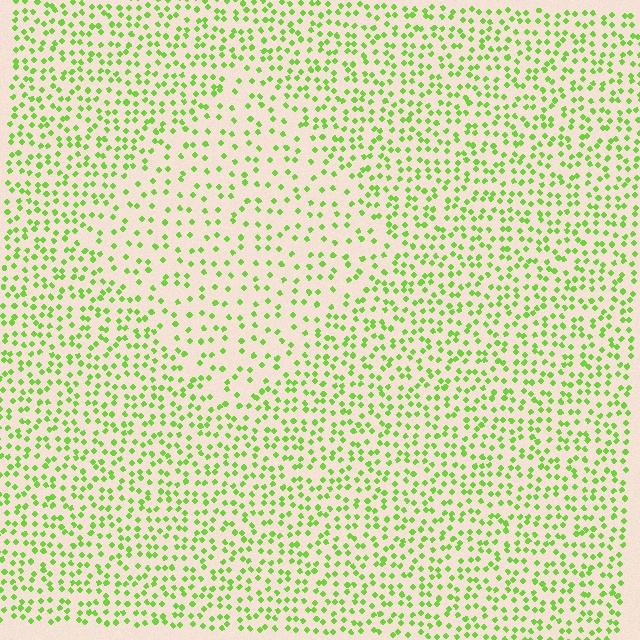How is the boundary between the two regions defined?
The boundary is defined by a change in element density (approximately 1.9x ratio). All elements are the same color, size, and shape.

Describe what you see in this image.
The image contains small lime elements arranged at two different densities. A diamond-shaped region is visible where the elements are less densely packed than the surrounding area.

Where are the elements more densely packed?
The elements are more densely packed outside the diamond boundary.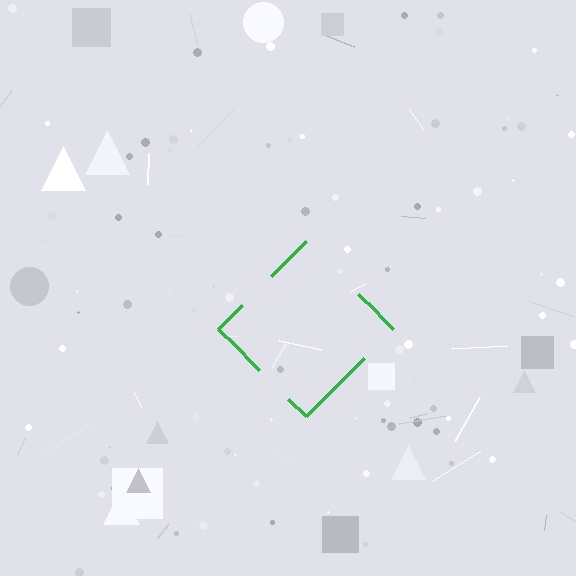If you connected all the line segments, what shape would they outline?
They would outline a diamond.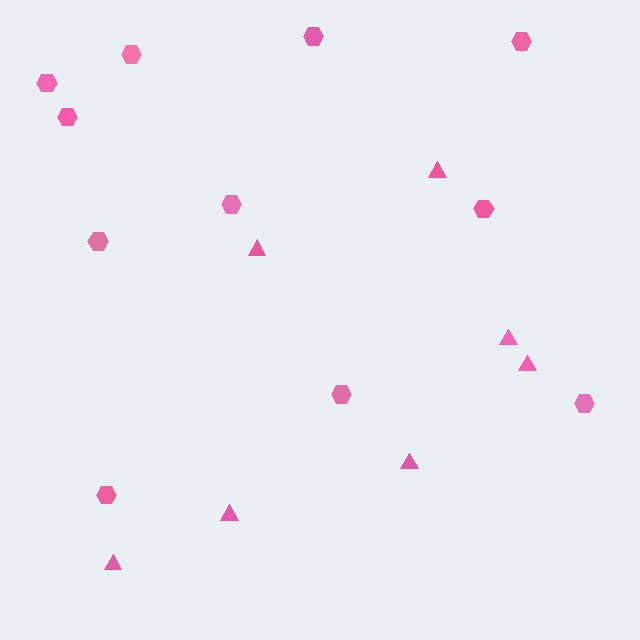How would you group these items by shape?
There are 2 groups: one group of hexagons (11) and one group of triangles (7).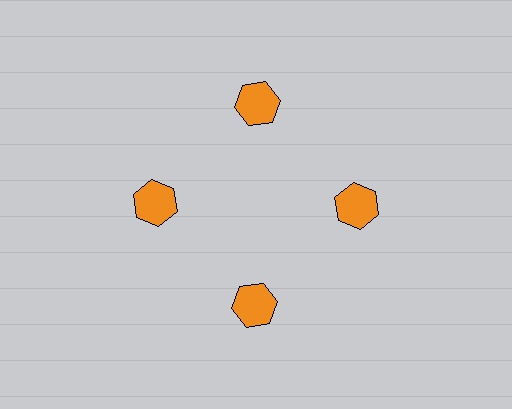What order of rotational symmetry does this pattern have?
This pattern has 4-fold rotational symmetry.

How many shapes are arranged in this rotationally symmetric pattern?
There are 4 shapes, arranged in 4 groups of 1.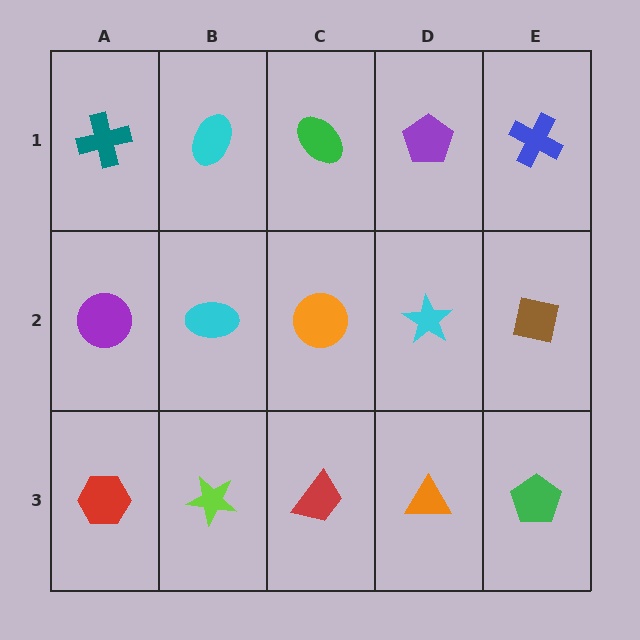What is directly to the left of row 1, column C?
A cyan ellipse.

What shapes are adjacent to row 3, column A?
A purple circle (row 2, column A), a lime star (row 3, column B).